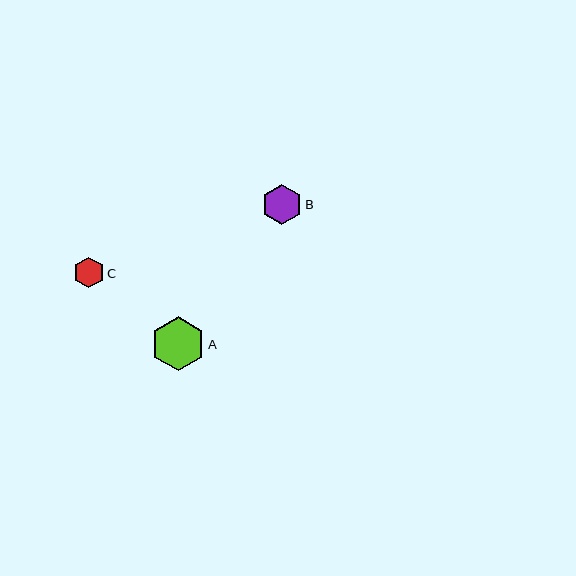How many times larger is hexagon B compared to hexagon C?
Hexagon B is approximately 1.3 times the size of hexagon C.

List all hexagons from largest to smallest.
From largest to smallest: A, B, C.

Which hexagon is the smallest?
Hexagon C is the smallest with a size of approximately 31 pixels.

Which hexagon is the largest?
Hexagon A is the largest with a size of approximately 54 pixels.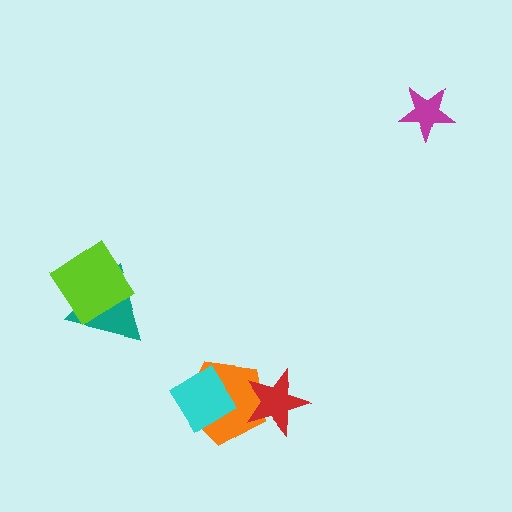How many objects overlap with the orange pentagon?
2 objects overlap with the orange pentagon.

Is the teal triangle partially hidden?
Yes, it is partially covered by another shape.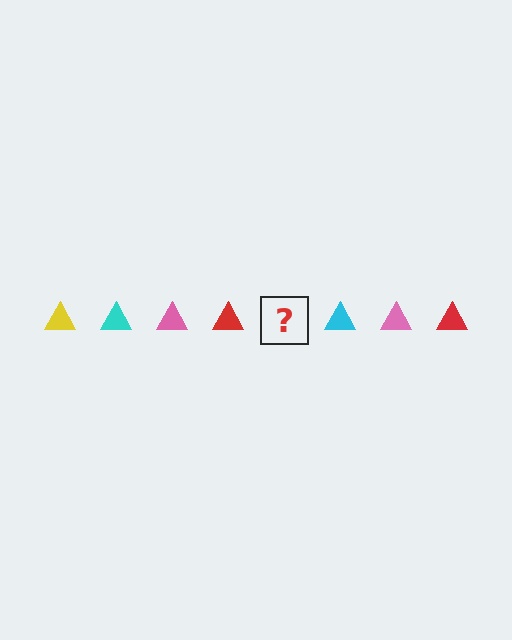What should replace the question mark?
The question mark should be replaced with a yellow triangle.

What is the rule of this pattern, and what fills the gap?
The rule is that the pattern cycles through yellow, cyan, pink, red triangles. The gap should be filled with a yellow triangle.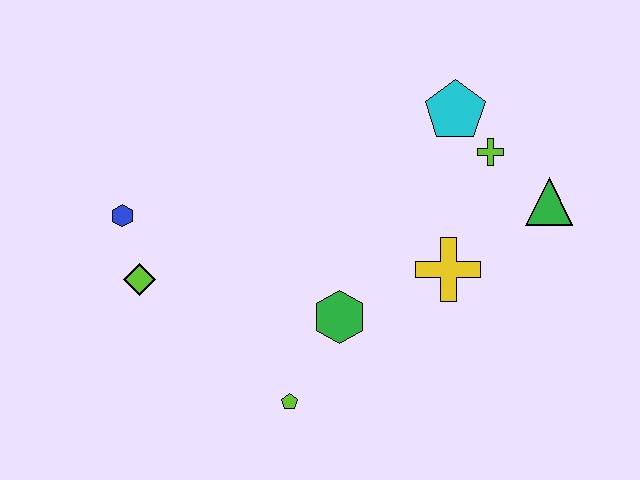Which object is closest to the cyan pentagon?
The lime cross is closest to the cyan pentagon.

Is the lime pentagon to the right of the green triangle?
No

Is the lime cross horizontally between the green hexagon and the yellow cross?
No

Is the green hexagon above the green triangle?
No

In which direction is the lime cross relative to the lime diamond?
The lime cross is to the right of the lime diamond.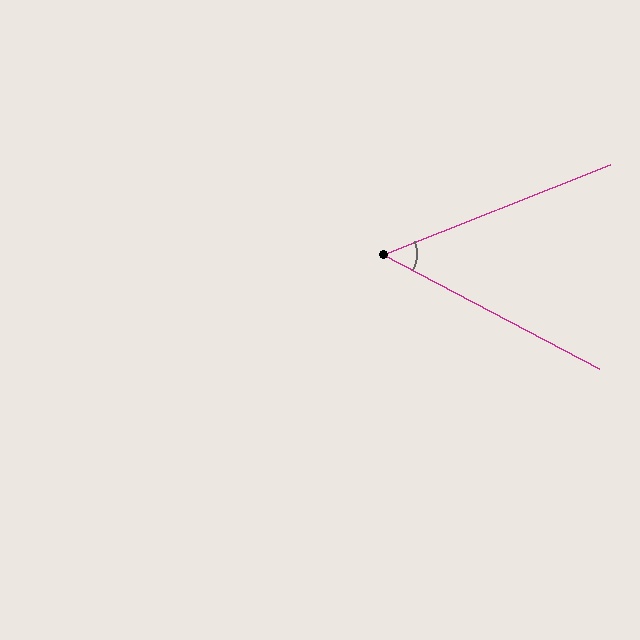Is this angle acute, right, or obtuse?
It is acute.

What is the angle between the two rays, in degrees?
Approximately 49 degrees.